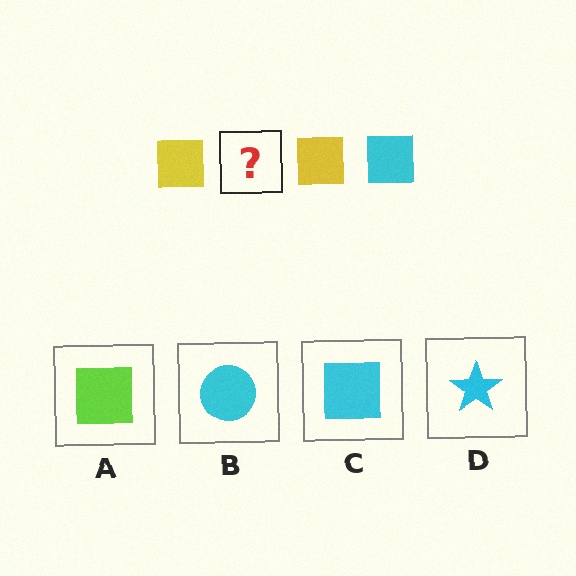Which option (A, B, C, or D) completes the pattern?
C.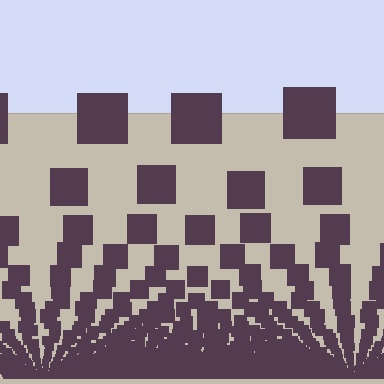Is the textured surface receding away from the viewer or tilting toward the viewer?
The surface appears to tilt toward the viewer. Texture elements get larger and sparser toward the top.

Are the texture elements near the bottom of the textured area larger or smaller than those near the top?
Smaller. The gradient is inverted — elements near the bottom are smaller and denser.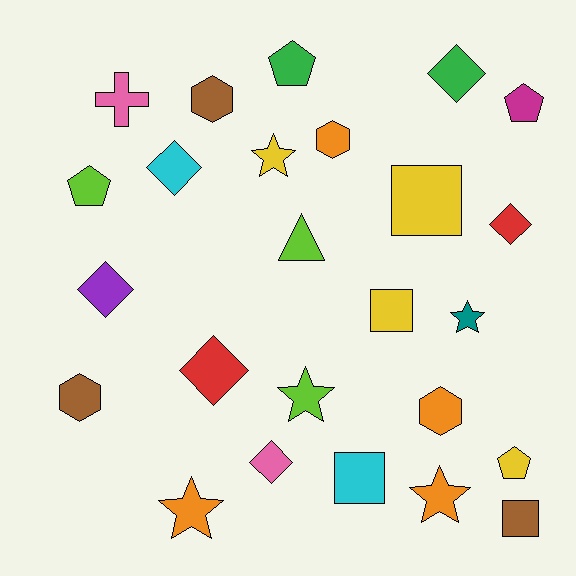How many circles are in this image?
There are no circles.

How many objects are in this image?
There are 25 objects.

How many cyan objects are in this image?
There are 2 cyan objects.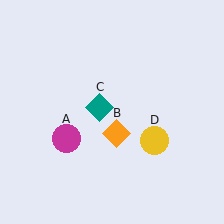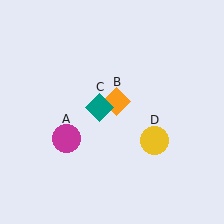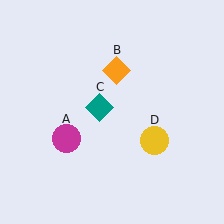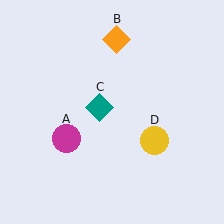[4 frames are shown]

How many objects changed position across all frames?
1 object changed position: orange diamond (object B).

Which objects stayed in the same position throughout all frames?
Magenta circle (object A) and teal diamond (object C) and yellow circle (object D) remained stationary.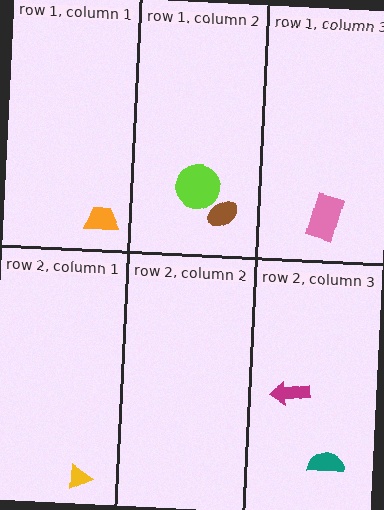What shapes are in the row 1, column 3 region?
The pink rectangle.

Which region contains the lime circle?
The row 1, column 2 region.